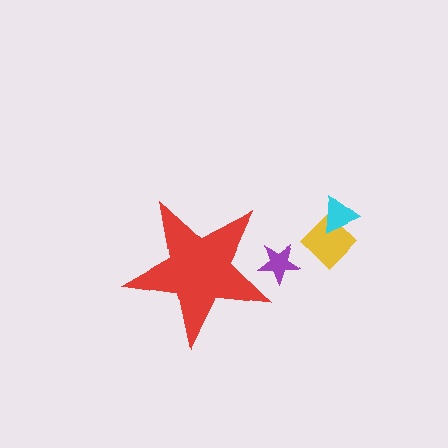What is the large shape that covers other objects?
A red star.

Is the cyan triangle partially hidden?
No, the cyan triangle is fully visible.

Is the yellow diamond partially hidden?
No, the yellow diamond is fully visible.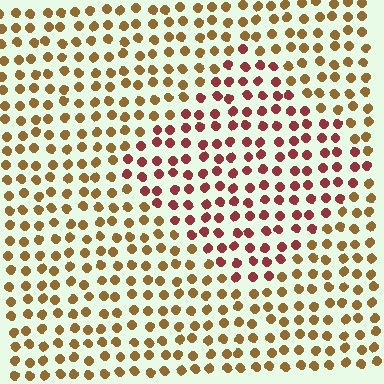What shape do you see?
I see a diamond.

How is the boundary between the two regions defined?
The boundary is defined purely by a slight shift in hue (about 41 degrees). Spacing, size, and orientation are identical on both sides.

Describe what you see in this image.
The image is filled with small brown elements in a uniform arrangement. A diamond-shaped region is visible where the elements are tinted to a slightly different hue, forming a subtle color boundary.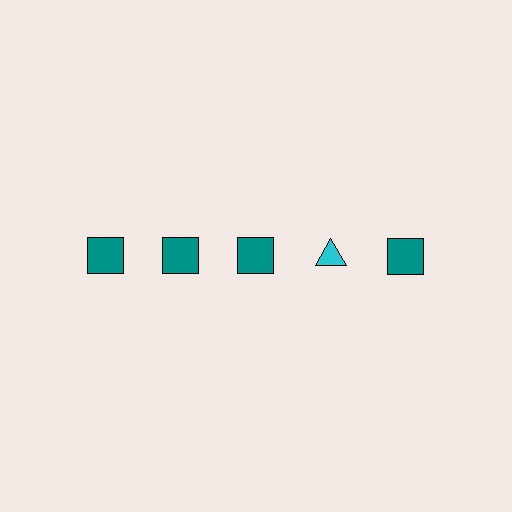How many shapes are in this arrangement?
There are 5 shapes arranged in a grid pattern.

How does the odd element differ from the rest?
It differs in both color (cyan instead of teal) and shape (triangle instead of square).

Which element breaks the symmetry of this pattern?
The cyan triangle in the top row, second from right column breaks the symmetry. All other shapes are teal squares.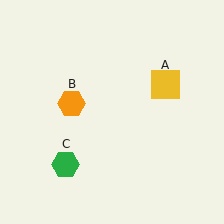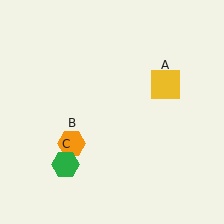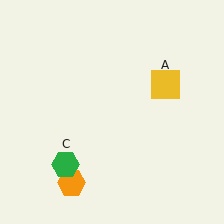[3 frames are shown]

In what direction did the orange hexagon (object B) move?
The orange hexagon (object B) moved down.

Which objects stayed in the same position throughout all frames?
Yellow square (object A) and green hexagon (object C) remained stationary.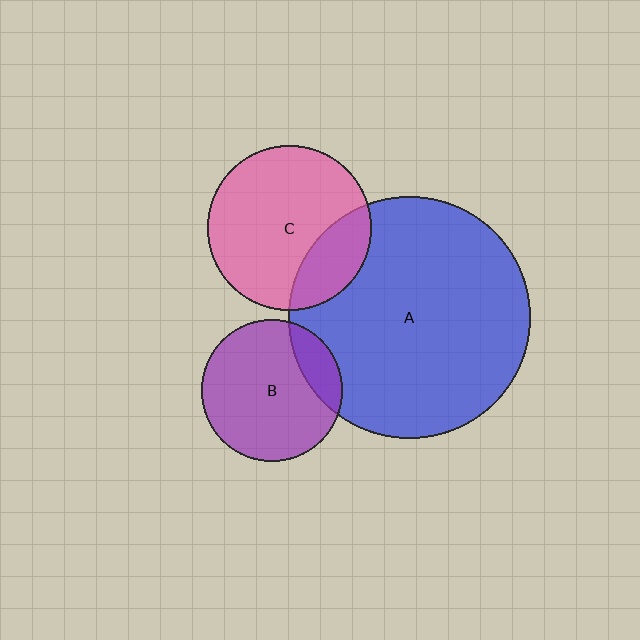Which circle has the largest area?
Circle A (blue).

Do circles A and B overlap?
Yes.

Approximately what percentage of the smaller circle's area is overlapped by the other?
Approximately 15%.